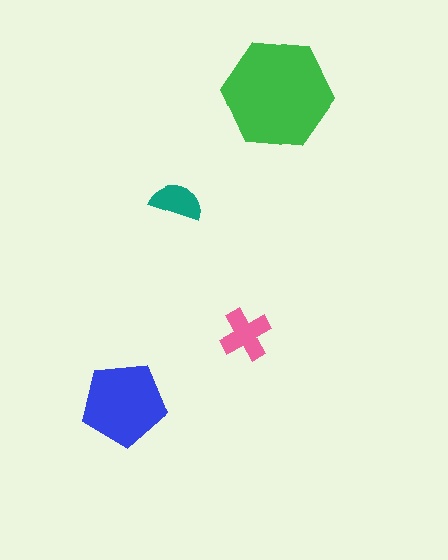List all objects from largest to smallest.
The green hexagon, the blue pentagon, the pink cross, the teal semicircle.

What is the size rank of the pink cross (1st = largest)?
3rd.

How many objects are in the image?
There are 4 objects in the image.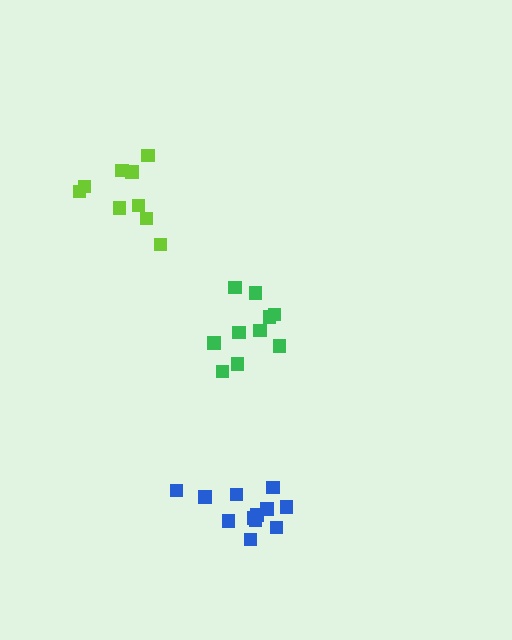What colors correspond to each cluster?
The clusters are colored: blue, lime, green.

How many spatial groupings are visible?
There are 3 spatial groupings.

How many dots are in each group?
Group 1: 12 dots, Group 2: 9 dots, Group 3: 10 dots (31 total).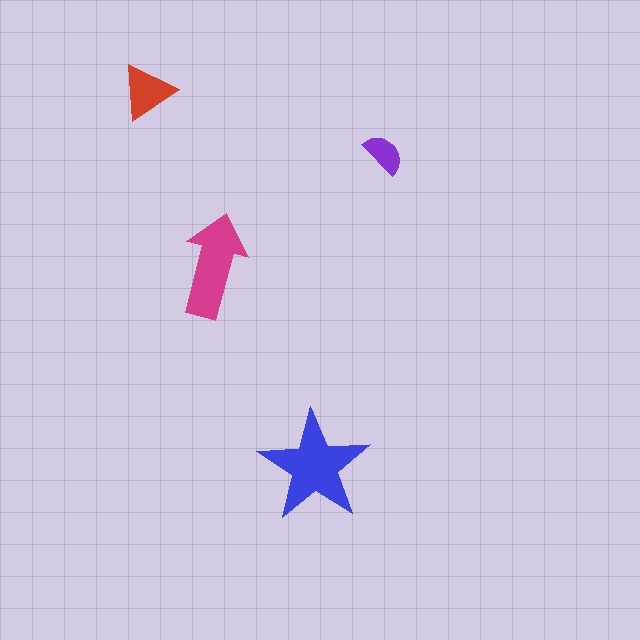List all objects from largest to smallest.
The blue star, the magenta arrow, the red triangle, the purple semicircle.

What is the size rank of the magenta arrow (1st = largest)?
2nd.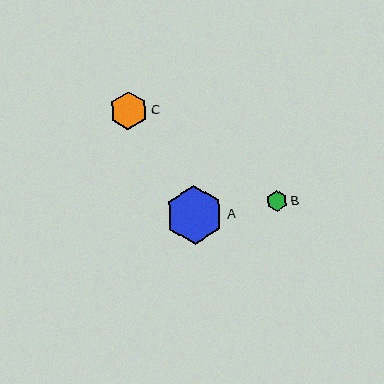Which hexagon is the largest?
Hexagon A is the largest with a size of approximately 58 pixels.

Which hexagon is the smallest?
Hexagon B is the smallest with a size of approximately 20 pixels.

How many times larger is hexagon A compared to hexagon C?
Hexagon A is approximately 1.5 times the size of hexagon C.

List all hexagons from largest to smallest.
From largest to smallest: A, C, B.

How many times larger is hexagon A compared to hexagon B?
Hexagon A is approximately 2.9 times the size of hexagon B.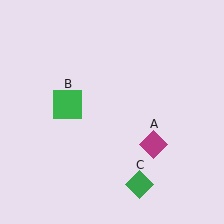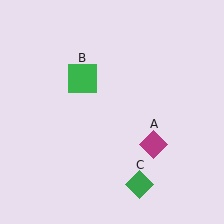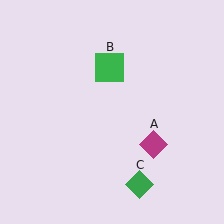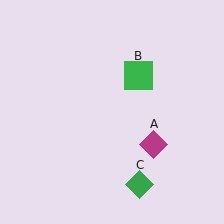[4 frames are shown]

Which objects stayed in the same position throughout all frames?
Magenta diamond (object A) and green diamond (object C) remained stationary.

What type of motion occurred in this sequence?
The green square (object B) rotated clockwise around the center of the scene.